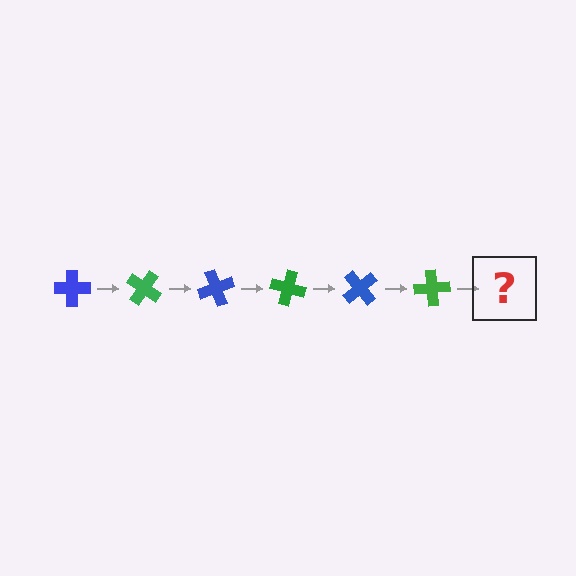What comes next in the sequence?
The next element should be a blue cross, rotated 210 degrees from the start.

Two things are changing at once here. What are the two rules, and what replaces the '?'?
The two rules are that it rotates 35 degrees each step and the color cycles through blue and green. The '?' should be a blue cross, rotated 210 degrees from the start.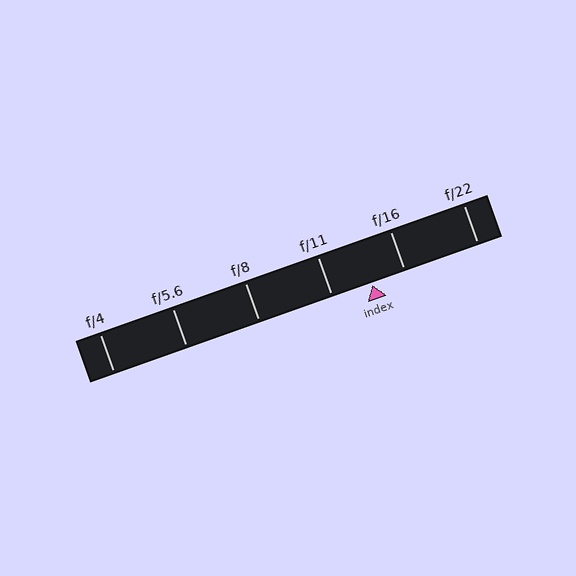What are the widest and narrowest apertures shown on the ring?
The widest aperture shown is f/4 and the narrowest is f/22.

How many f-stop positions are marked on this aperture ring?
There are 6 f-stop positions marked.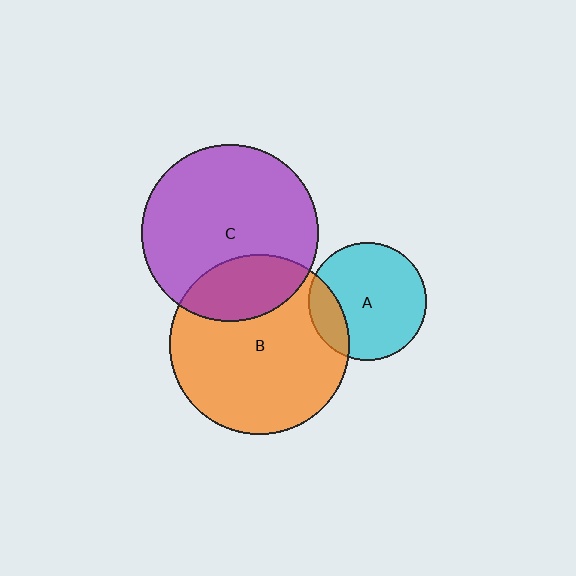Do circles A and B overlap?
Yes.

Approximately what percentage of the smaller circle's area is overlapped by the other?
Approximately 20%.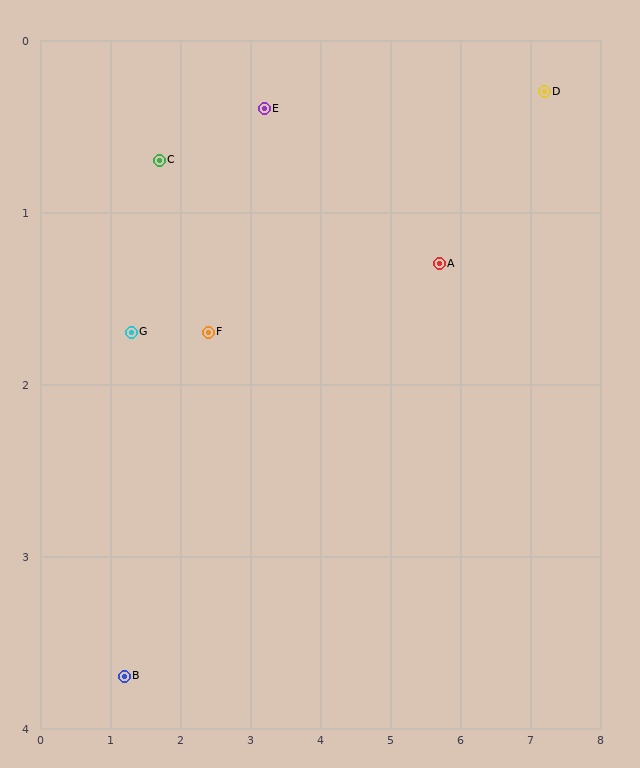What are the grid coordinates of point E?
Point E is at approximately (3.2, 0.4).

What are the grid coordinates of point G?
Point G is at approximately (1.3, 1.7).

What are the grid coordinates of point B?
Point B is at approximately (1.2, 3.7).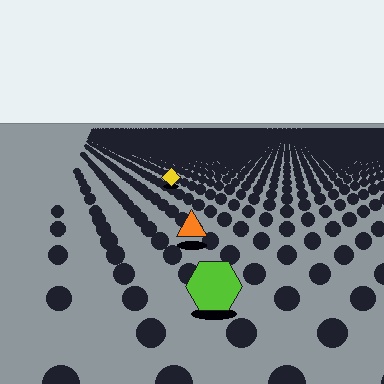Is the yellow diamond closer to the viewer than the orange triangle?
No. The orange triangle is closer — you can tell from the texture gradient: the ground texture is coarser near it.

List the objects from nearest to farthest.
From nearest to farthest: the lime hexagon, the orange triangle, the yellow diamond.